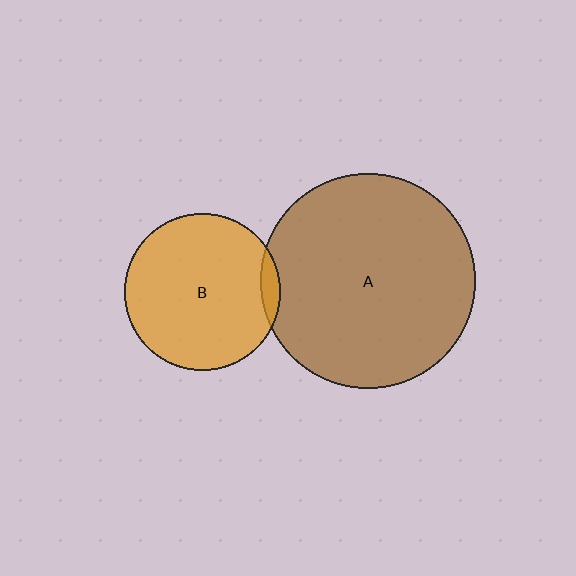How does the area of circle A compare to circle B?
Approximately 1.9 times.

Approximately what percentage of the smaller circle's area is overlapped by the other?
Approximately 5%.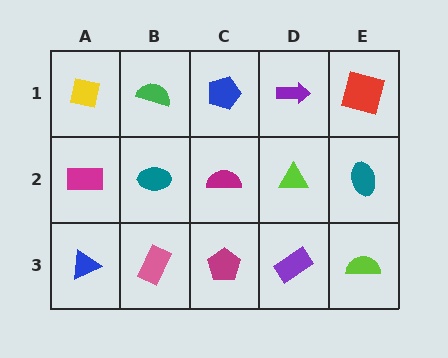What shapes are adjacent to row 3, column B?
A teal ellipse (row 2, column B), a blue triangle (row 3, column A), a magenta pentagon (row 3, column C).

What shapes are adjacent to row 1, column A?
A magenta rectangle (row 2, column A), a green semicircle (row 1, column B).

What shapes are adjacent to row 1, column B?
A teal ellipse (row 2, column B), a yellow square (row 1, column A), a blue pentagon (row 1, column C).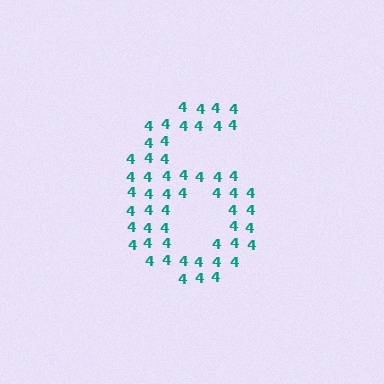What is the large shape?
The large shape is the digit 6.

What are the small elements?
The small elements are digit 4's.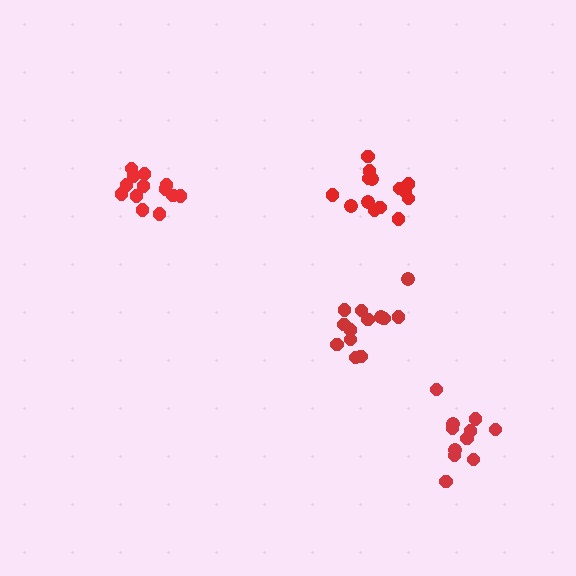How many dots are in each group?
Group 1: 13 dots, Group 2: 13 dots, Group 3: 14 dots, Group 4: 11 dots (51 total).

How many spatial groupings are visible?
There are 4 spatial groupings.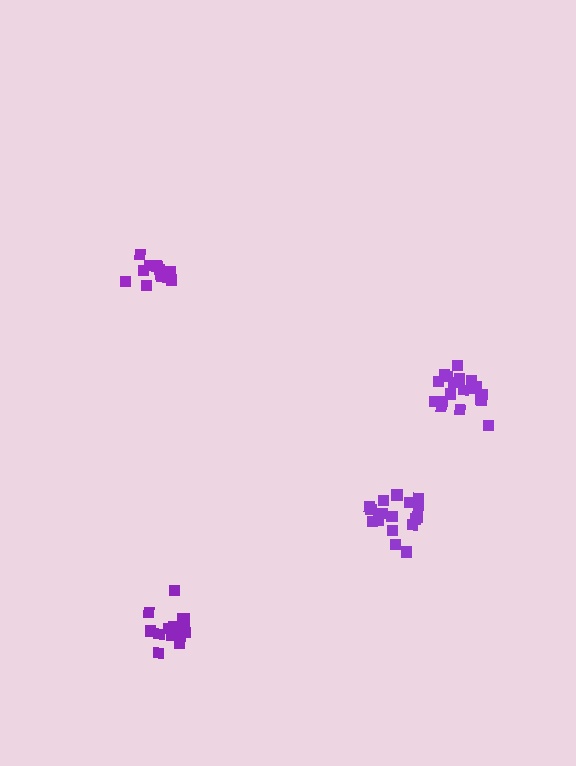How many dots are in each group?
Group 1: 14 dots, Group 2: 17 dots, Group 3: 16 dots, Group 4: 19 dots (66 total).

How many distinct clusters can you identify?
There are 4 distinct clusters.